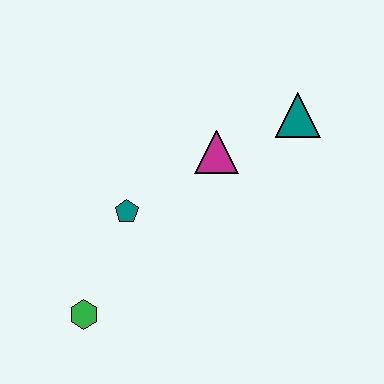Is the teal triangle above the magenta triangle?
Yes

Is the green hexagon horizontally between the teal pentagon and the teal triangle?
No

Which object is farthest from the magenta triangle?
The green hexagon is farthest from the magenta triangle.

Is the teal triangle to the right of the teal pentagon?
Yes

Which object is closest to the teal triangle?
The magenta triangle is closest to the teal triangle.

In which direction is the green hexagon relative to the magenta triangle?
The green hexagon is below the magenta triangle.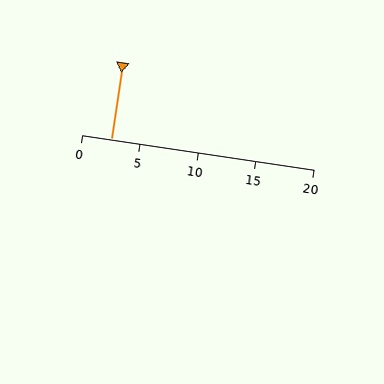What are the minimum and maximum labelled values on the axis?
The axis runs from 0 to 20.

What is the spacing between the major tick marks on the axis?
The major ticks are spaced 5 apart.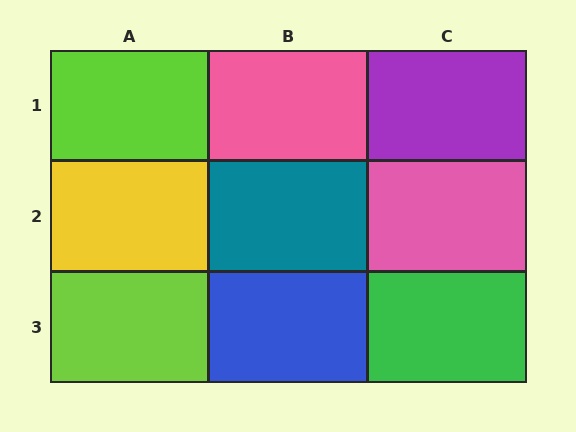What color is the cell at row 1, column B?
Pink.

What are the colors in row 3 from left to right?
Lime, blue, green.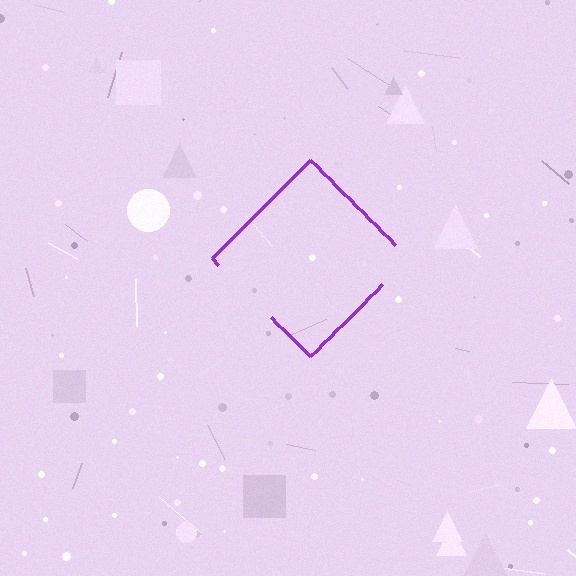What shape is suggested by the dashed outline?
The dashed outline suggests a diamond.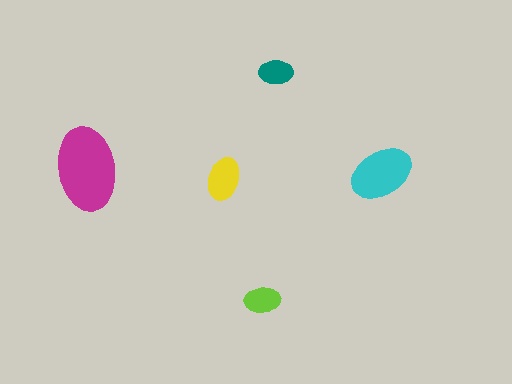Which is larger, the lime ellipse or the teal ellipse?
The lime one.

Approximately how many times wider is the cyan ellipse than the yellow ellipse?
About 1.5 times wider.